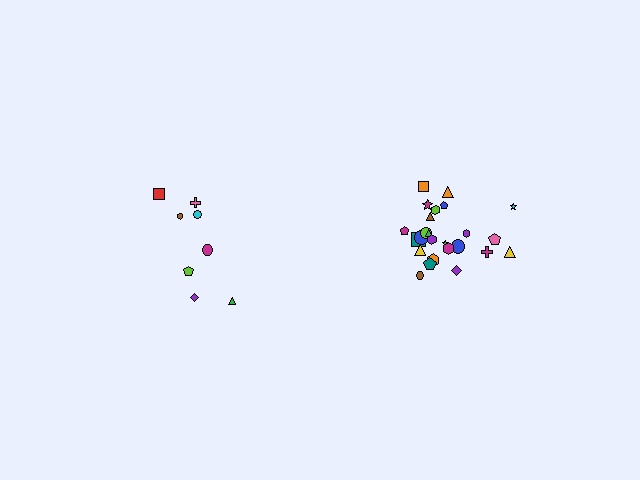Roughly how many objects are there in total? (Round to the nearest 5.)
Roughly 35 objects in total.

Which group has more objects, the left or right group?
The right group.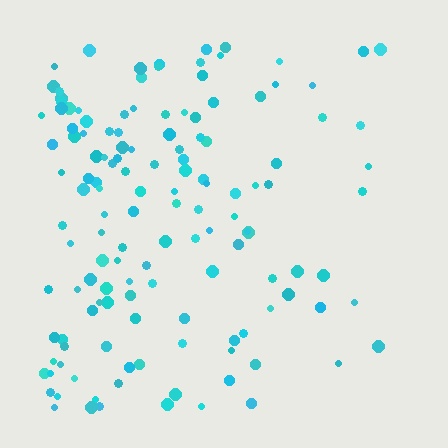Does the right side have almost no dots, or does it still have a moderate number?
Still a moderate number, just noticeably fewer than the left.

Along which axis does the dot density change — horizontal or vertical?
Horizontal.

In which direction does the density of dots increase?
From right to left, with the left side densest.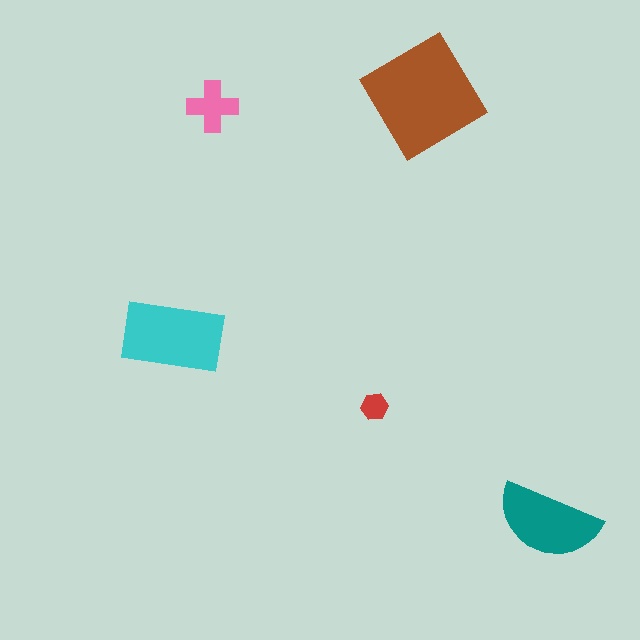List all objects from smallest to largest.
The red hexagon, the pink cross, the teal semicircle, the cyan rectangle, the brown diamond.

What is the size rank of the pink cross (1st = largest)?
4th.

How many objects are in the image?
There are 5 objects in the image.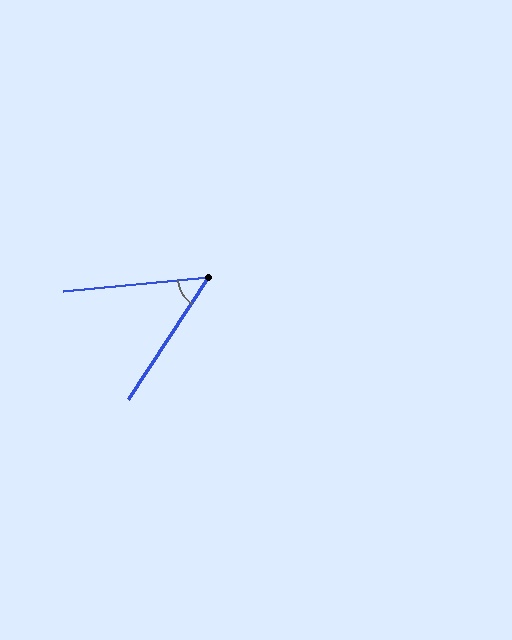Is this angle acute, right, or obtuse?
It is acute.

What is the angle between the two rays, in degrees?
Approximately 51 degrees.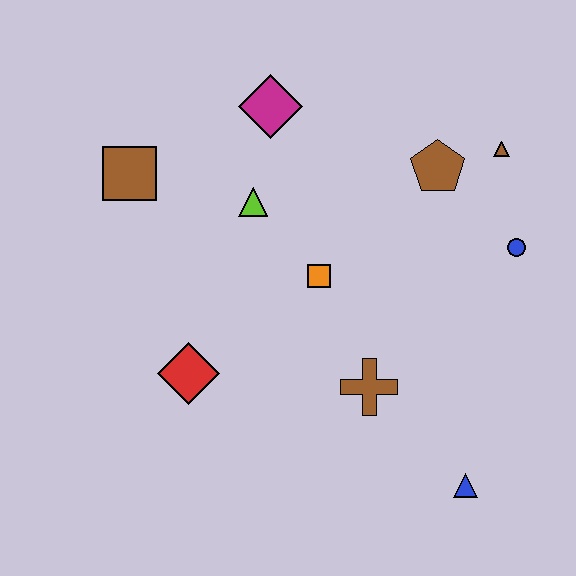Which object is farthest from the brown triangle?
The red diamond is farthest from the brown triangle.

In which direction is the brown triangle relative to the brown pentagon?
The brown triangle is to the right of the brown pentagon.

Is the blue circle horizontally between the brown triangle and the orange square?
No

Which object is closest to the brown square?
The lime triangle is closest to the brown square.